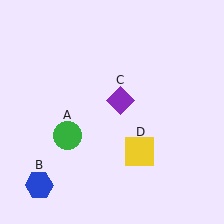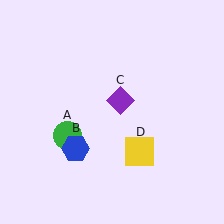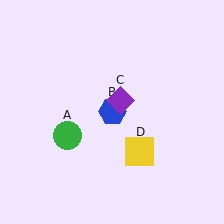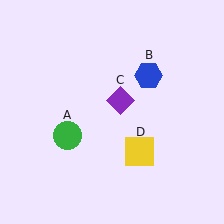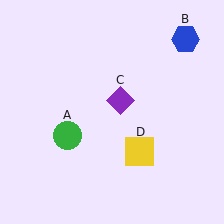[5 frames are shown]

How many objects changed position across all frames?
1 object changed position: blue hexagon (object B).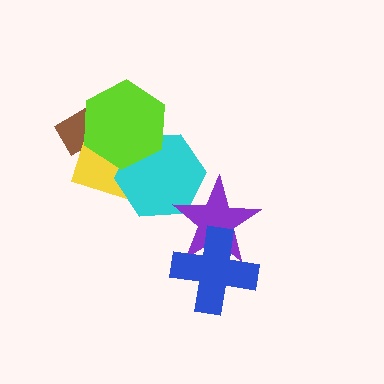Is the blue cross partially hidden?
No, no other shape covers it.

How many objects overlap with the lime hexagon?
3 objects overlap with the lime hexagon.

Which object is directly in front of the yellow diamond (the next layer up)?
The cyan hexagon is directly in front of the yellow diamond.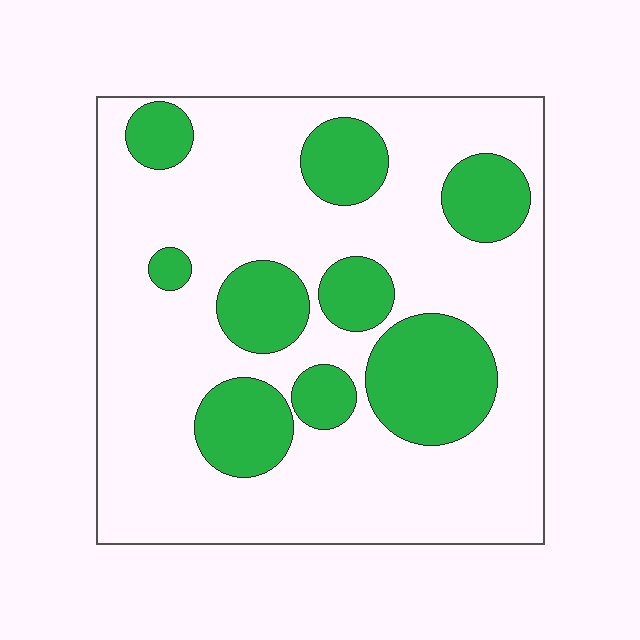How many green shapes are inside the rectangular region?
9.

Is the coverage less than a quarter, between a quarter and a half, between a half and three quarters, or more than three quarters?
Between a quarter and a half.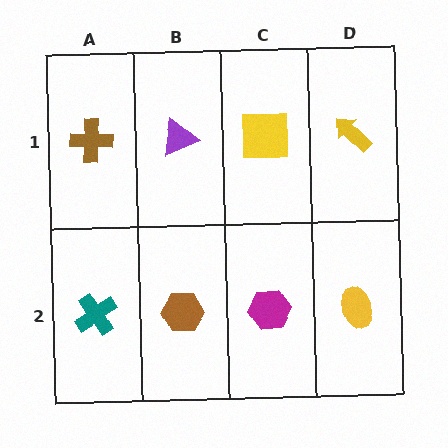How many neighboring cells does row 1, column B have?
3.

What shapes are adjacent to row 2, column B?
A purple triangle (row 1, column B), a teal cross (row 2, column A), a magenta hexagon (row 2, column C).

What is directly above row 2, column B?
A purple triangle.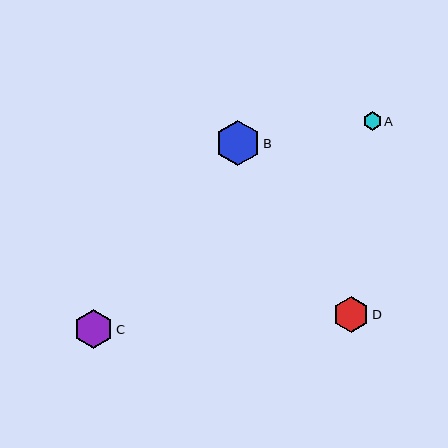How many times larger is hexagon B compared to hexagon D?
Hexagon B is approximately 1.3 times the size of hexagon D.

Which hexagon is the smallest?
Hexagon A is the smallest with a size of approximately 18 pixels.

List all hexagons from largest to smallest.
From largest to smallest: B, C, D, A.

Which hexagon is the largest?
Hexagon B is the largest with a size of approximately 45 pixels.